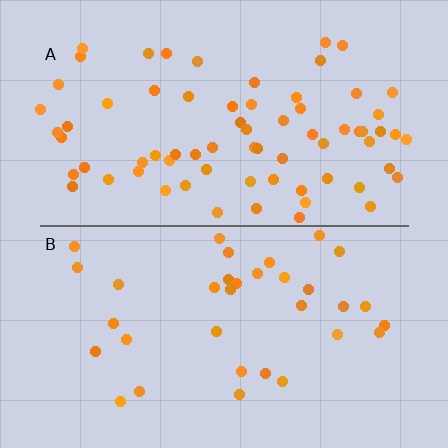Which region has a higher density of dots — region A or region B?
A (the top).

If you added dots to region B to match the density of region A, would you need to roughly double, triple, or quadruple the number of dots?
Approximately double.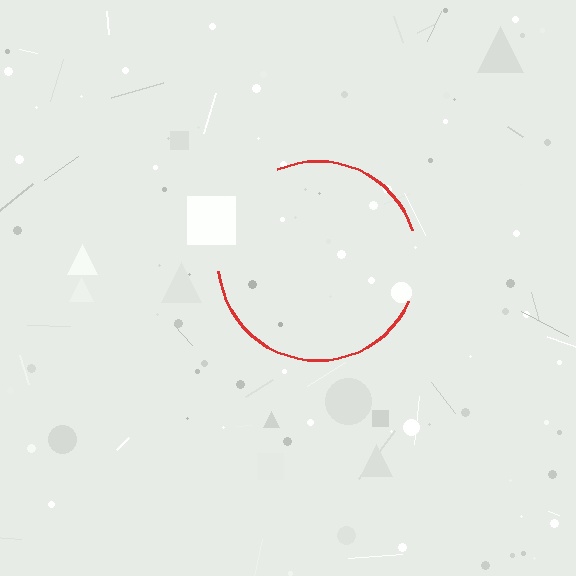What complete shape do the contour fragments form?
The contour fragments form a circle.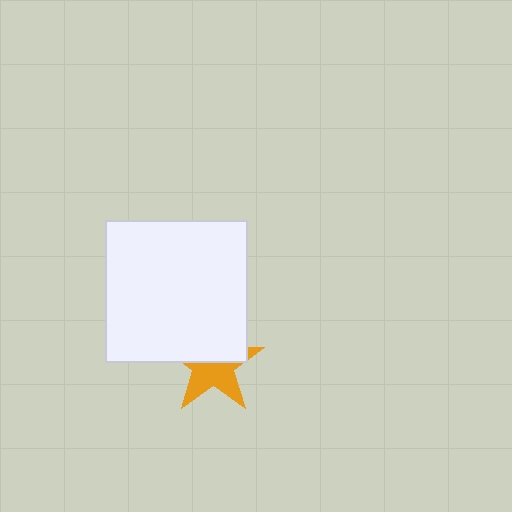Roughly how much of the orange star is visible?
About half of it is visible (roughly 51%).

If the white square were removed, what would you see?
You would see the complete orange star.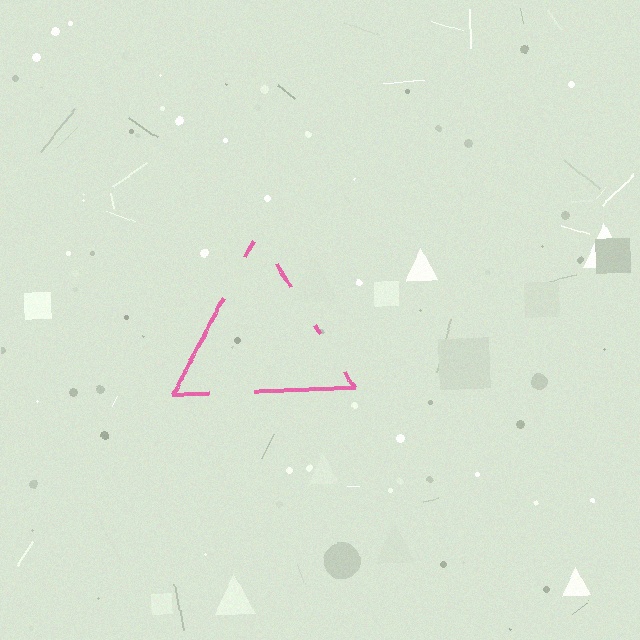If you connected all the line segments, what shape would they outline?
They would outline a triangle.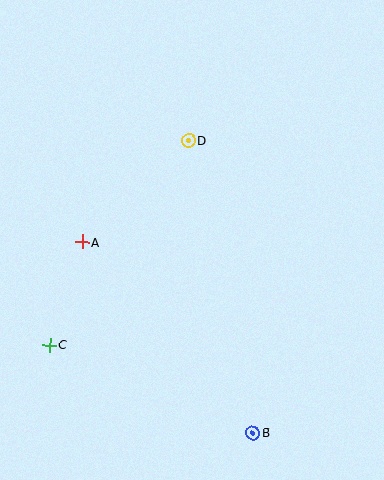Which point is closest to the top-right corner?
Point D is closest to the top-right corner.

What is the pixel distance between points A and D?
The distance between A and D is 147 pixels.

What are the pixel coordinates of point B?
Point B is at (253, 433).